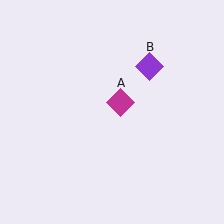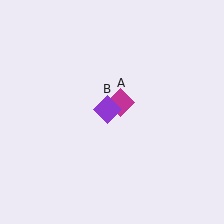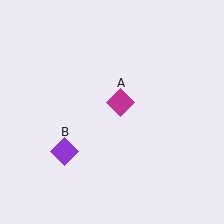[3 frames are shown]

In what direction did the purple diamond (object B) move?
The purple diamond (object B) moved down and to the left.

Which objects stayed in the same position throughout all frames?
Magenta diamond (object A) remained stationary.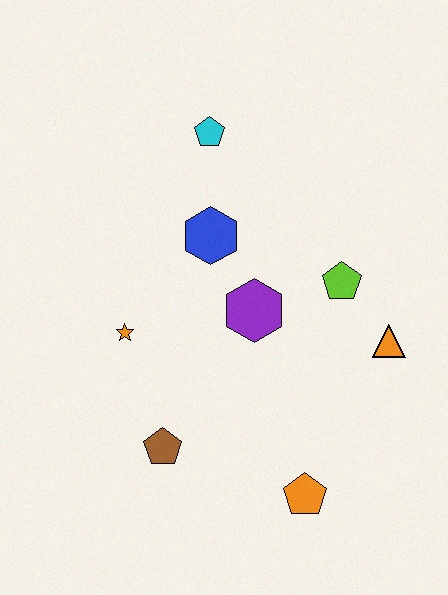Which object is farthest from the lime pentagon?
The brown pentagon is farthest from the lime pentagon.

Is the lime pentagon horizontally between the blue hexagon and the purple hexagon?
No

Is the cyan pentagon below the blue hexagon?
No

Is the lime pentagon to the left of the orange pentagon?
No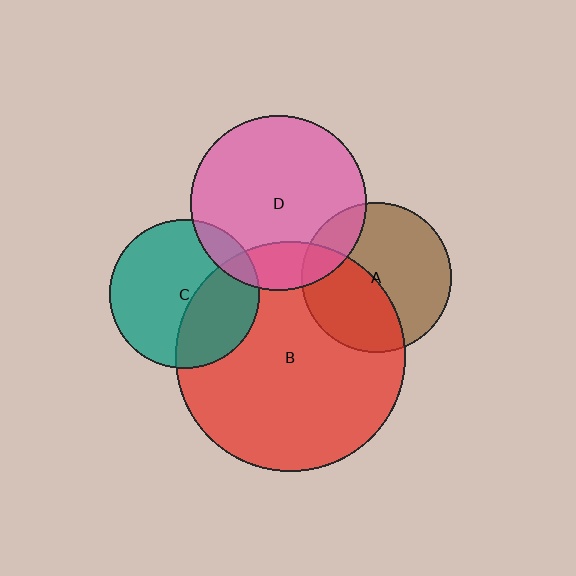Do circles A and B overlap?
Yes.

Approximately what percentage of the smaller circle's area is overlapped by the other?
Approximately 40%.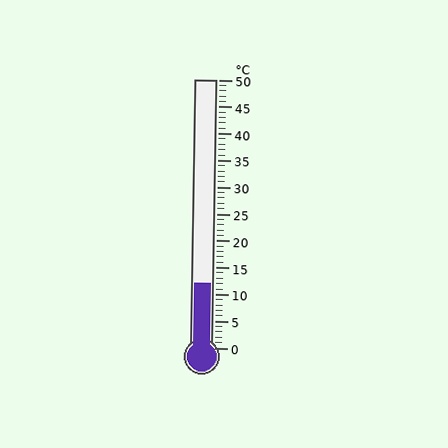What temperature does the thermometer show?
The thermometer shows approximately 12°C.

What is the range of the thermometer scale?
The thermometer scale ranges from 0°C to 50°C.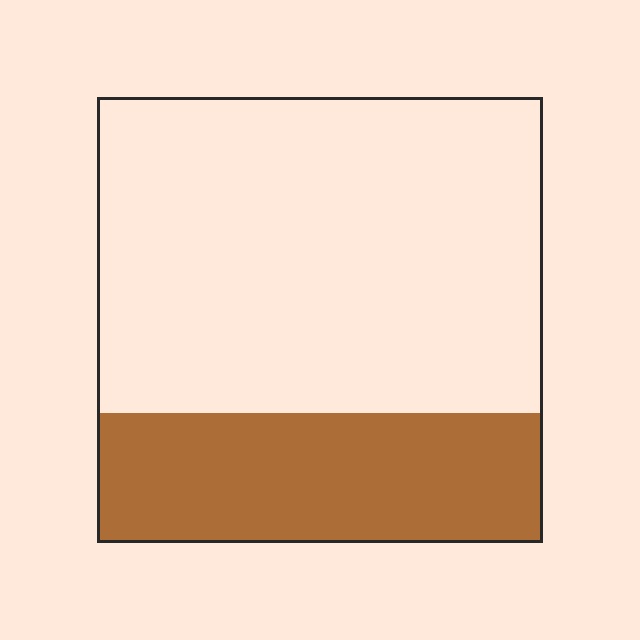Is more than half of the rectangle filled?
No.